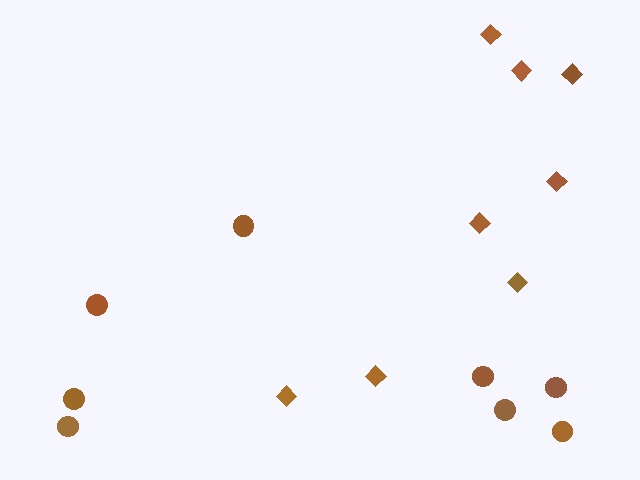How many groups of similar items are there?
There are 2 groups: one group of diamonds (8) and one group of circles (8).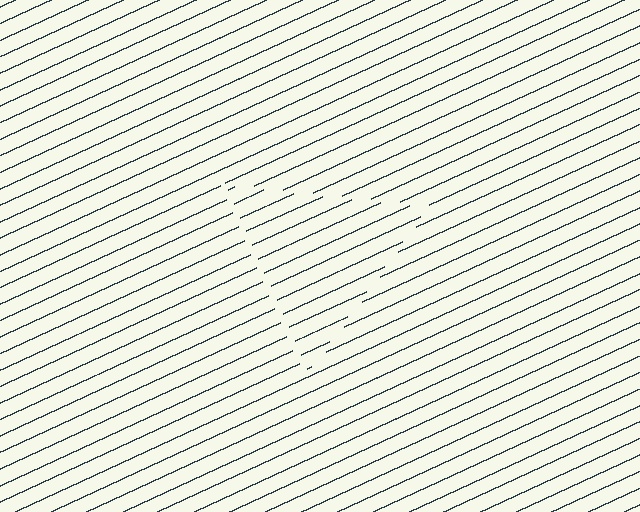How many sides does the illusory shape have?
3 sides — the line-ends trace a triangle.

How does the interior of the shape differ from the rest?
The interior of the shape contains the same grating, shifted by half a period — the contour is defined by the phase discontinuity where line-ends from the inner and outer gratings abut.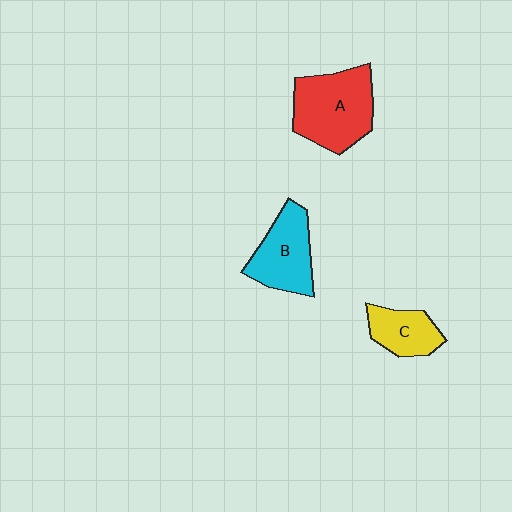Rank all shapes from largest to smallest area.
From largest to smallest: A (red), B (cyan), C (yellow).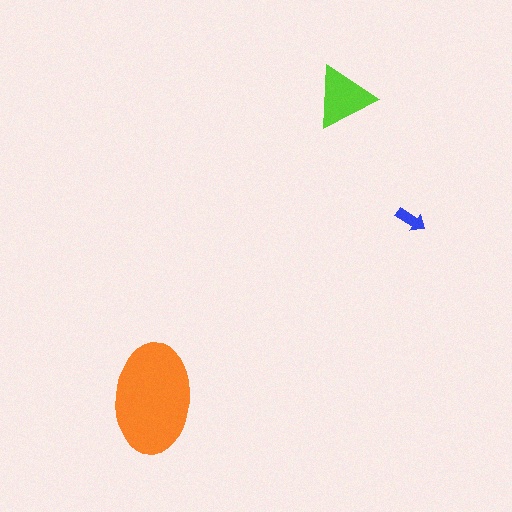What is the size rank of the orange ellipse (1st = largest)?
1st.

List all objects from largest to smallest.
The orange ellipse, the lime triangle, the blue arrow.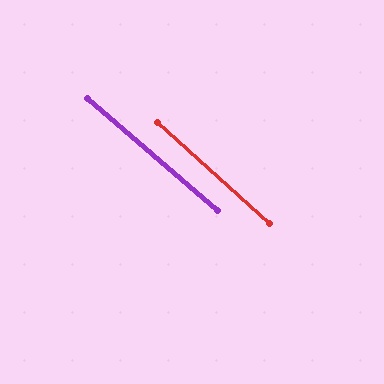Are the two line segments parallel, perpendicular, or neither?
Parallel — their directions differ by only 1.4°.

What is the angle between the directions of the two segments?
Approximately 1 degree.